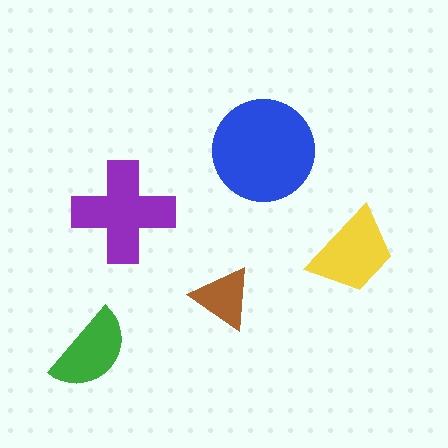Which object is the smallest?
The brown triangle.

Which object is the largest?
The blue circle.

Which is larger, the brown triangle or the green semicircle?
The green semicircle.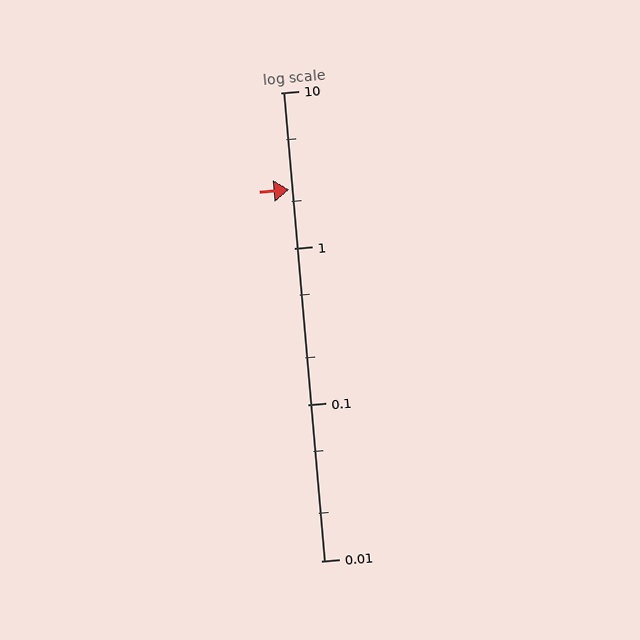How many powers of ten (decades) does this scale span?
The scale spans 3 decades, from 0.01 to 10.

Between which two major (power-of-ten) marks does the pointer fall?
The pointer is between 1 and 10.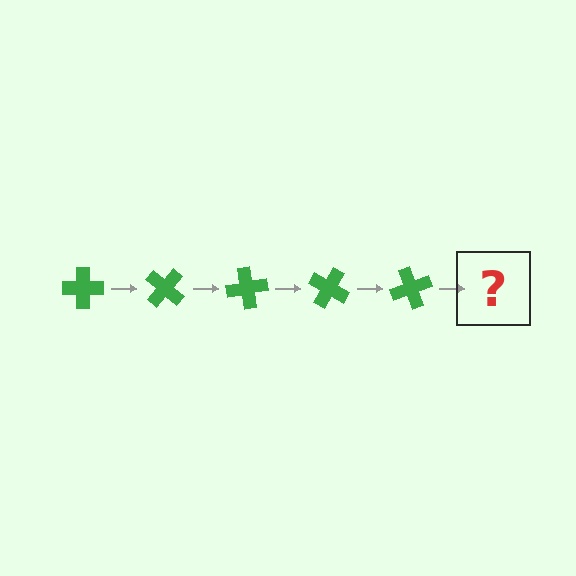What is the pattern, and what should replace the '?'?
The pattern is that the cross rotates 40 degrees each step. The '?' should be a green cross rotated 200 degrees.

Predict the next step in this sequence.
The next step is a green cross rotated 200 degrees.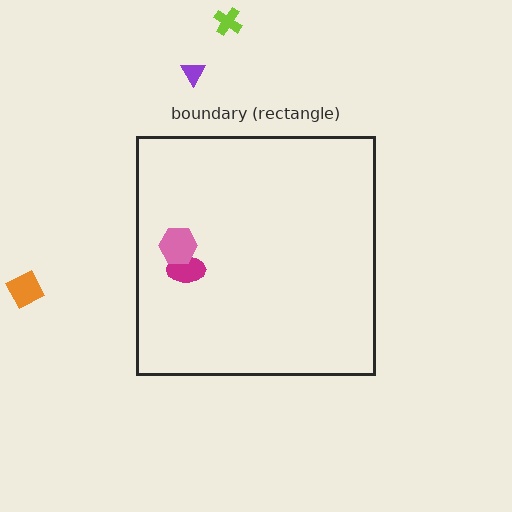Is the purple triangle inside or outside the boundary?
Outside.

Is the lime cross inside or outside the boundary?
Outside.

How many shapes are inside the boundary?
2 inside, 3 outside.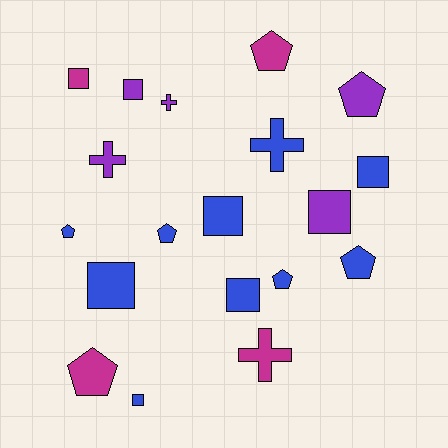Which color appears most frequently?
Blue, with 10 objects.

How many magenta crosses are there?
There is 1 magenta cross.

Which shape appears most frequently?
Square, with 8 objects.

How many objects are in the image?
There are 19 objects.